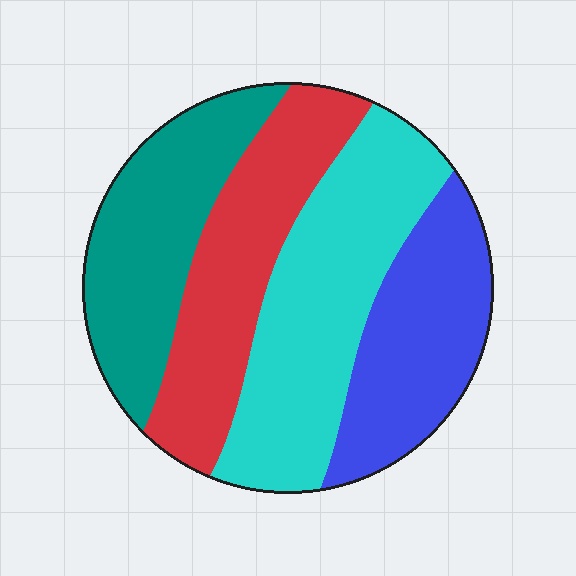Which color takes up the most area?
Cyan, at roughly 30%.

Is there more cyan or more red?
Cyan.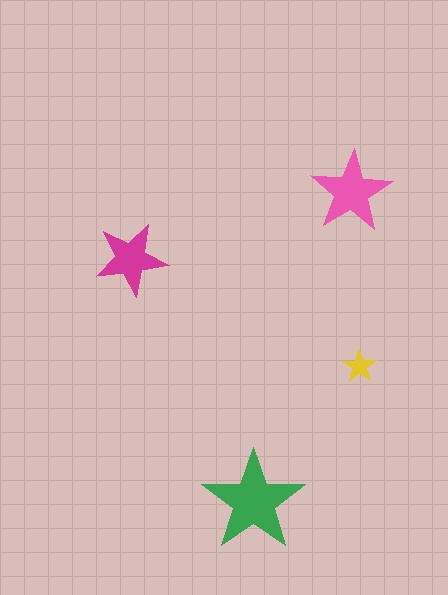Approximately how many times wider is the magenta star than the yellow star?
About 2 times wider.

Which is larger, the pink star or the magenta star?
The pink one.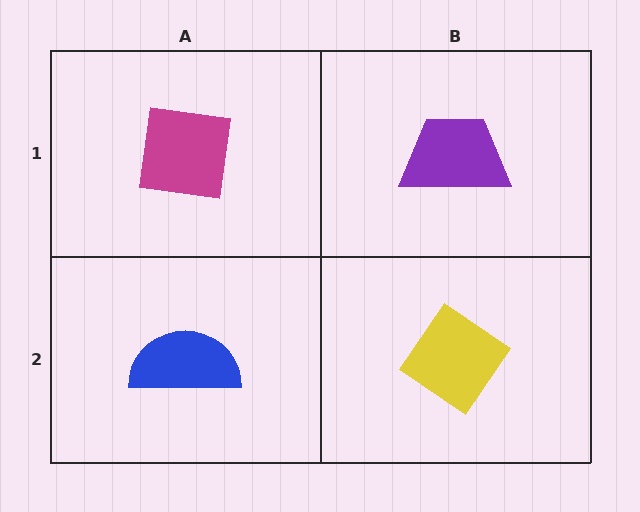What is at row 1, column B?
A purple trapezoid.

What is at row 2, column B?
A yellow diamond.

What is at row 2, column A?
A blue semicircle.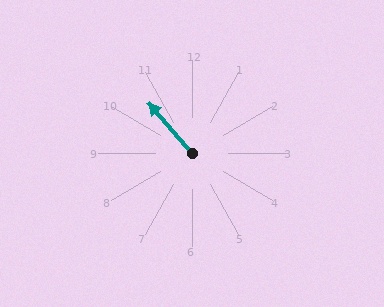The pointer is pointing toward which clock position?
Roughly 11 o'clock.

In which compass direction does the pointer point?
Northwest.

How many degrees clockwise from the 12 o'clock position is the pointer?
Approximately 319 degrees.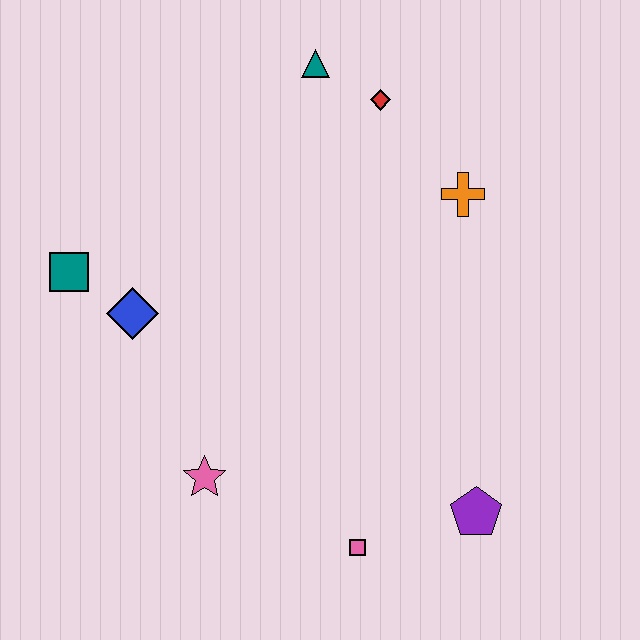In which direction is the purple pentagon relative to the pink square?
The purple pentagon is to the right of the pink square.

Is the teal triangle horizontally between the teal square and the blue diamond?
No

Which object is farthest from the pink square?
The teal triangle is farthest from the pink square.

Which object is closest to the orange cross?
The red diamond is closest to the orange cross.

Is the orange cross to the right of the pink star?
Yes